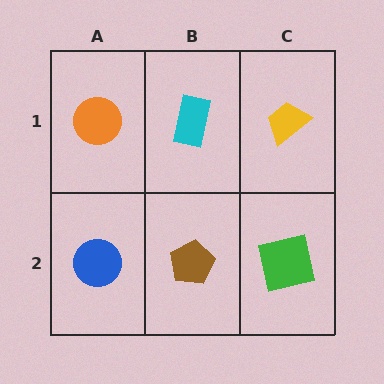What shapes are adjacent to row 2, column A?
An orange circle (row 1, column A), a brown pentagon (row 2, column B).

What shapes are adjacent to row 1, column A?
A blue circle (row 2, column A), a cyan rectangle (row 1, column B).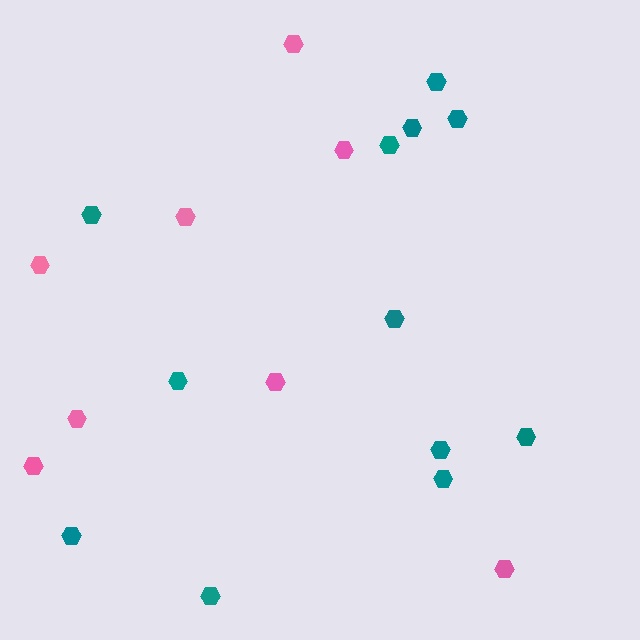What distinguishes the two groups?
There are 2 groups: one group of teal hexagons (12) and one group of pink hexagons (8).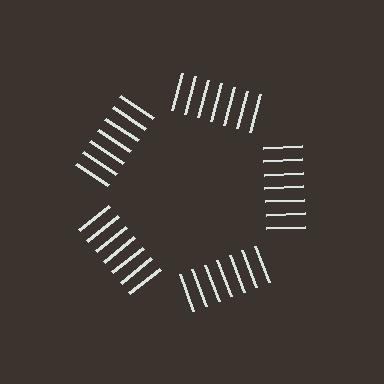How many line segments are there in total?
35 — 7 along each of the 5 edges.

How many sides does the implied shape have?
5 sides — the line-ends trace a pentagon.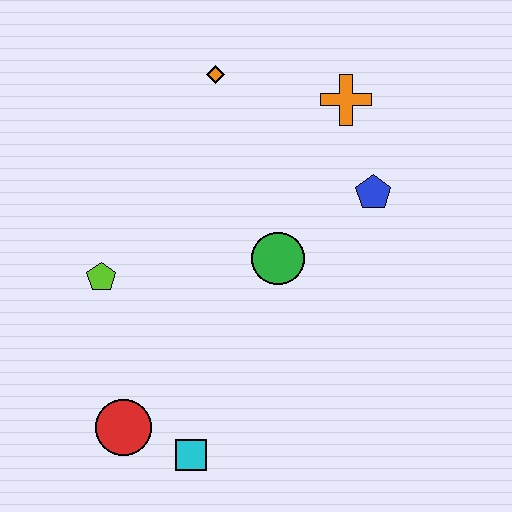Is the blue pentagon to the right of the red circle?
Yes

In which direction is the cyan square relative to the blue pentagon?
The cyan square is below the blue pentagon.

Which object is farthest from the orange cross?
The red circle is farthest from the orange cross.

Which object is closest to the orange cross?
The blue pentagon is closest to the orange cross.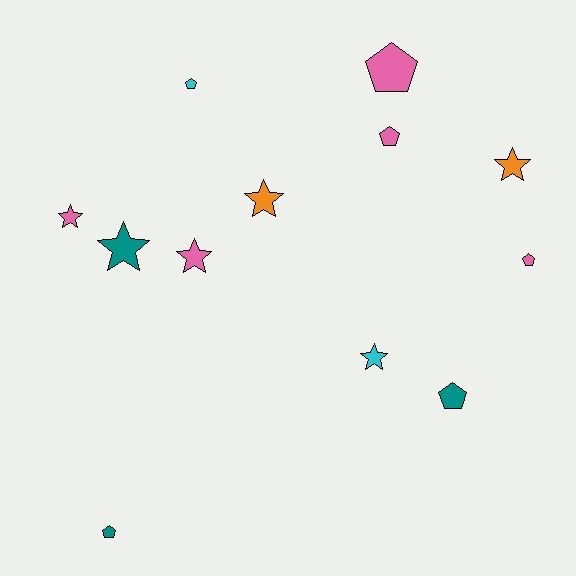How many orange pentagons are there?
There are no orange pentagons.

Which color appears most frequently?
Pink, with 5 objects.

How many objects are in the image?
There are 12 objects.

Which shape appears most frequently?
Star, with 6 objects.